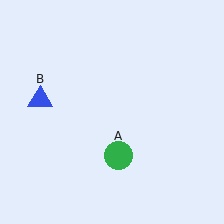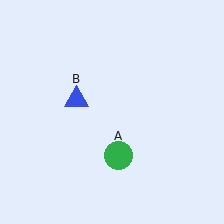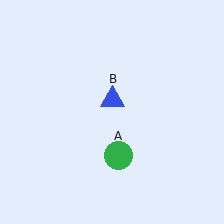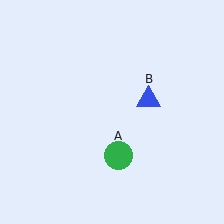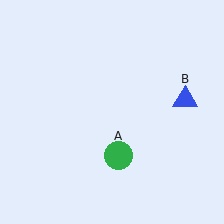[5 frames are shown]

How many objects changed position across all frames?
1 object changed position: blue triangle (object B).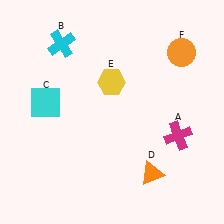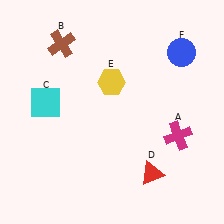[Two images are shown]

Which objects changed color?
B changed from cyan to brown. D changed from orange to red. F changed from orange to blue.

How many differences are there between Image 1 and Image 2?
There are 3 differences between the two images.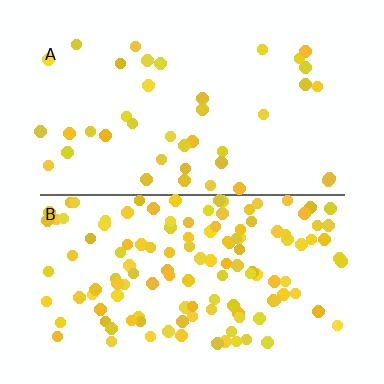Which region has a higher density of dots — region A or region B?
B (the bottom).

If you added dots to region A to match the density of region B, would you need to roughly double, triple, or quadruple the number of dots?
Approximately triple.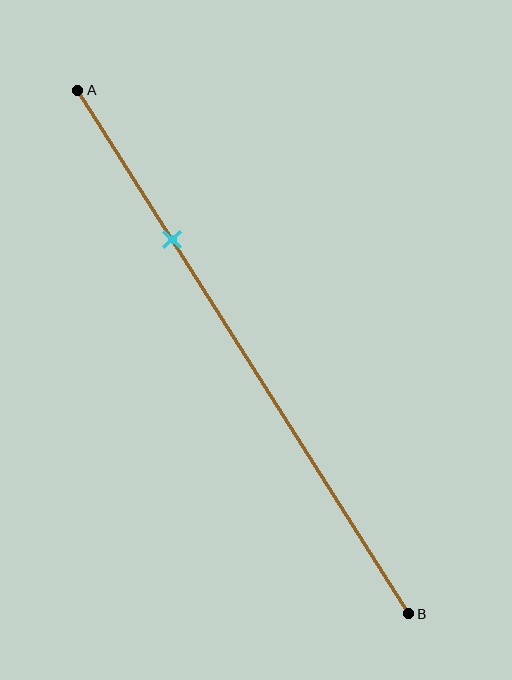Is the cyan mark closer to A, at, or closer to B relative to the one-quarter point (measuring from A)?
The cyan mark is closer to point B than the one-quarter point of segment AB.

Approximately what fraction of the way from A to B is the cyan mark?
The cyan mark is approximately 30% of the way from A to B.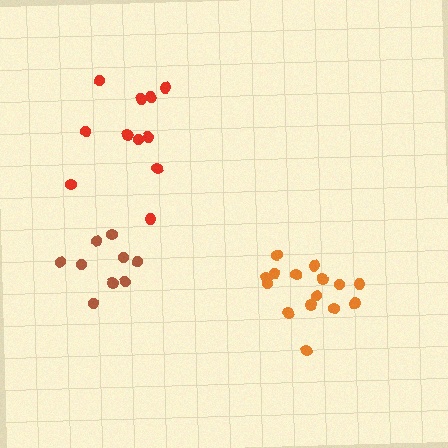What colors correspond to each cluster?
The clusters are colored: orange, red, brown.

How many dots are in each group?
Group 1: 15 dots, Group 2: 11 dots, Group 3: 9 dots (35 total).